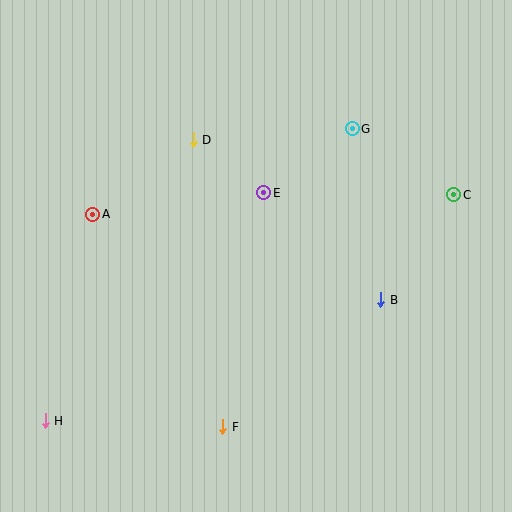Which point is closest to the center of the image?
Point E at (264, 193) is closest to the center.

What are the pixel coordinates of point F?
Point F is at (223, 427).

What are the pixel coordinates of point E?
Point E is at (264, 193).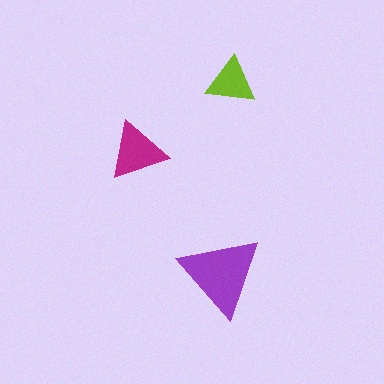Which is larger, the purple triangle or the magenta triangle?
The purple one.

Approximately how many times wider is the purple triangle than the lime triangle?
About 1.5 times wider.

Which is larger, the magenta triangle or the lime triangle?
The magenta one.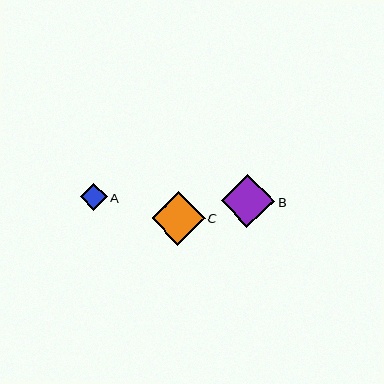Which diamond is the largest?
Diamond C is the largest with a size of approximately 53 pixels.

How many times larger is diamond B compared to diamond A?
Diamond B is approximately 2.0 times the size of diamond A.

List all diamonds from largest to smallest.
From largest to smallest: C, B, A.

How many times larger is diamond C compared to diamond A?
Diamond C is approximately 2.0 times the size of diamond A.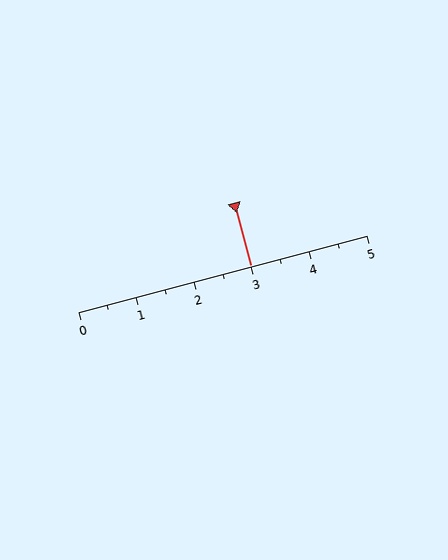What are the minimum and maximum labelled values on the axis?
The axis runs from 0 to 5.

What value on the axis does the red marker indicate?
The marker indicates approximately 3.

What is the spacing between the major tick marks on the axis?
The major ticks are spaced 1 apart.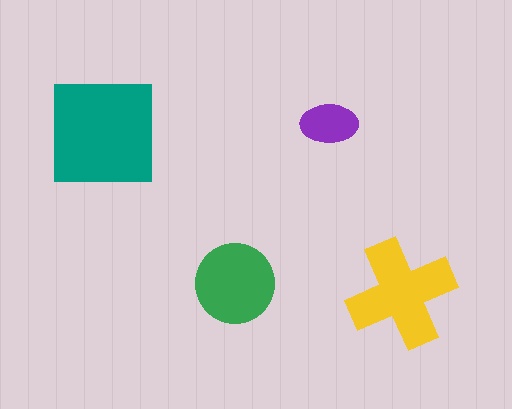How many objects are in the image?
There are 4 objects in the image.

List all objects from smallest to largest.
The purple ellipse, the green circle, the yellow cross, the teal square.